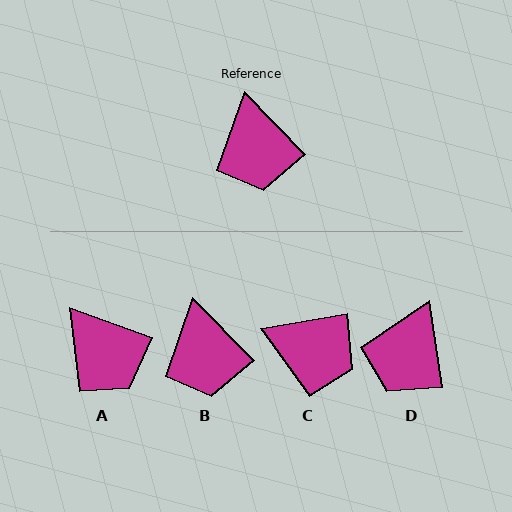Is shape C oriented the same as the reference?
No, it is off by about 55 degrees.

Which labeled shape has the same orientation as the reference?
B.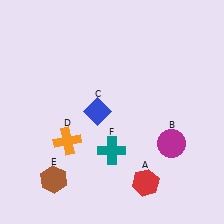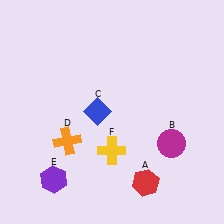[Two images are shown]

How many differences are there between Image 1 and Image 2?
There are 2 differences between the two images.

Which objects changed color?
E changed from brown to purple. F changed from teal to yellow.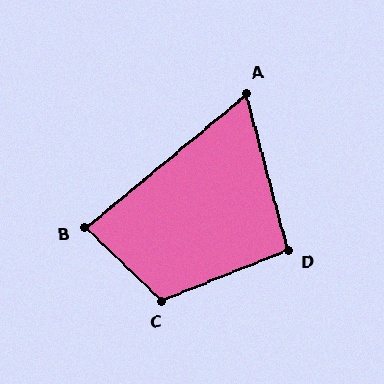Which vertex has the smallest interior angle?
A, at approximately 65 degrees.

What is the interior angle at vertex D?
Approximately 97 degrees (obtuse).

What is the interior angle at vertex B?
Approximately 83 degrees (acute).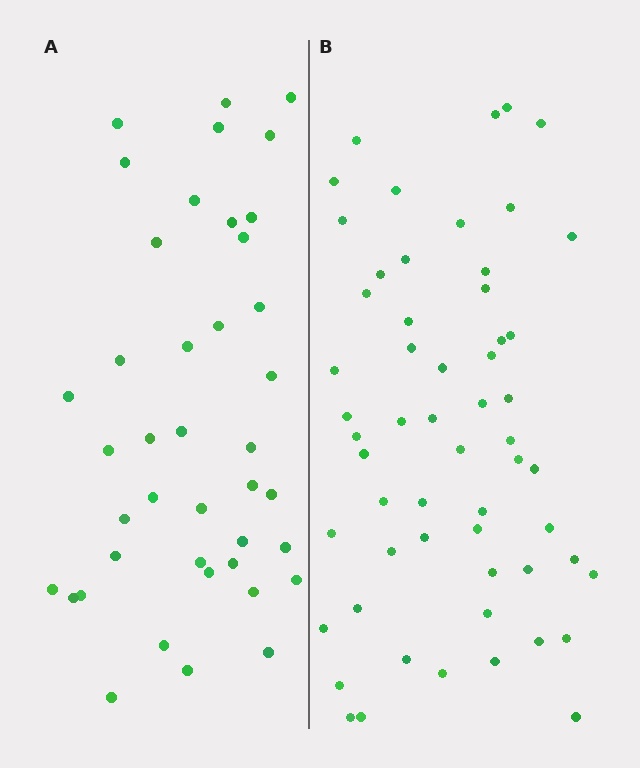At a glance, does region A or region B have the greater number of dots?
Region B (the right region) has more dots.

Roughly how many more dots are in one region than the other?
Region B has approximately 15 more dots than region A.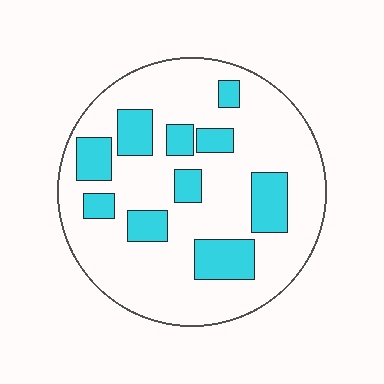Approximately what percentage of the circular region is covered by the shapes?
Approximately 25%.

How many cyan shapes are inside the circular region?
10.